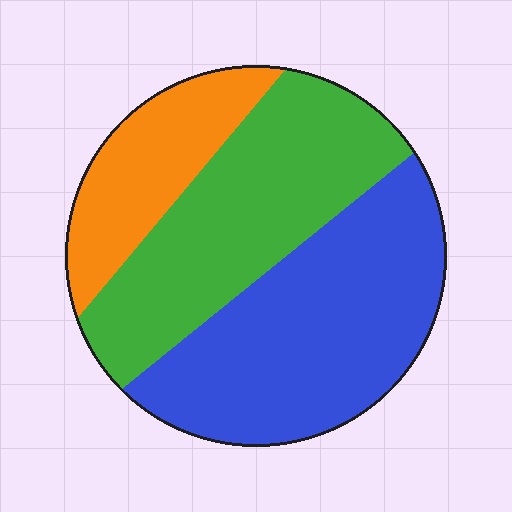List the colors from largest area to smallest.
From largest to smallest: blue, green, orange.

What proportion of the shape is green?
Green takes up about three eighths (3/8) of the shape.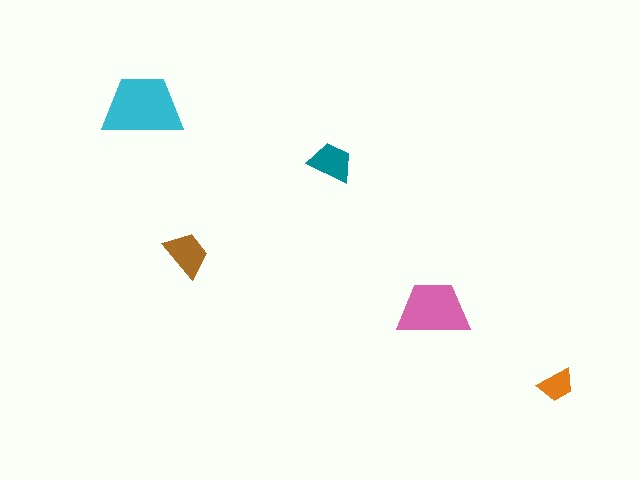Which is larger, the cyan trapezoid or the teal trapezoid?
The cyan one.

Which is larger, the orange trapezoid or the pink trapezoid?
The pink one.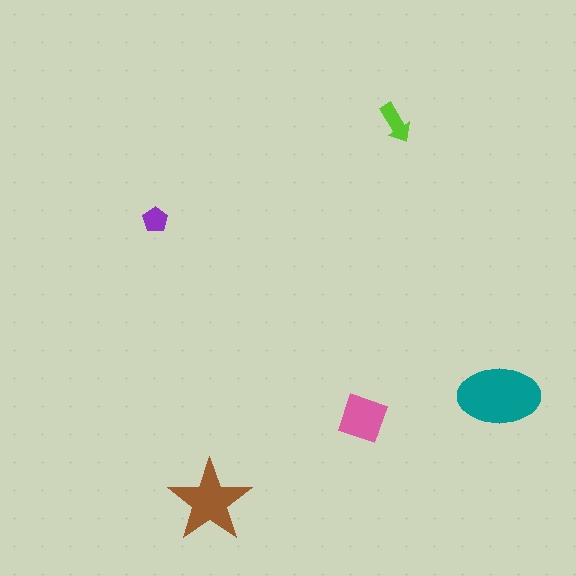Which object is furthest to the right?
The teal ellipse is rightmost.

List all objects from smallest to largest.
The purple pentagon, the lime arrow, the pink square, the brown star, the teal ellipse.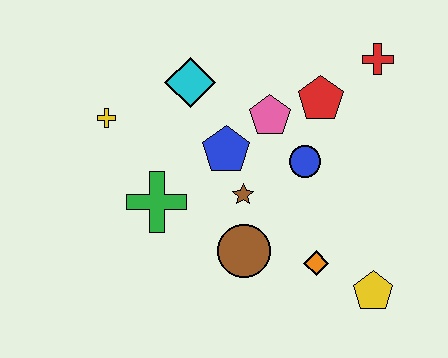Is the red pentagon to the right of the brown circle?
Yes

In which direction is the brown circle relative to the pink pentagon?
The brown circle is below the pink pentagon.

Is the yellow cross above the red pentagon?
No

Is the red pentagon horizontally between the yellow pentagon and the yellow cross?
Yes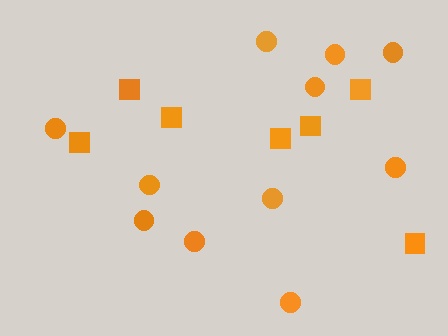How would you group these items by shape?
There are 2 groups: one group of circles (11) and one group of squares (7).